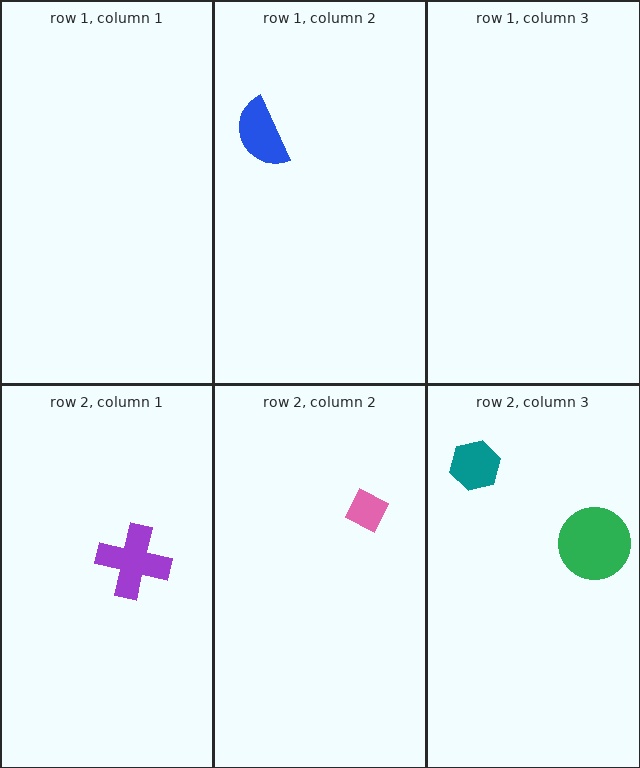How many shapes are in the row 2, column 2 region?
1.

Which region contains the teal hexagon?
The row 2, column 3 region.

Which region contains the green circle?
The row 2, column 3 region.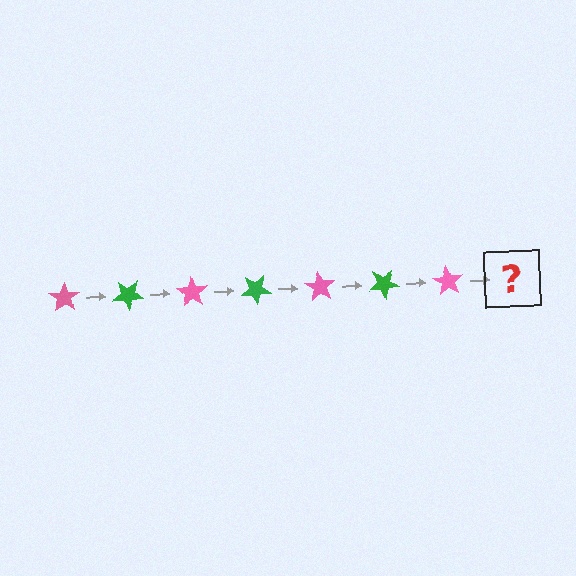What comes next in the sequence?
The next element should be a green star, rotated 245 degrees from the start.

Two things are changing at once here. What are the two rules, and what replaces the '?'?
The two rules are that it rotates 35 degrees each step and the color cycles through pink and green. The '?' should be a green star, rotated 245 degrees from the start.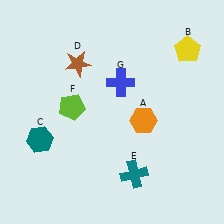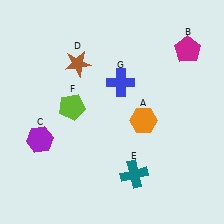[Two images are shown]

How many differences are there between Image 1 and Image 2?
There are 2 differences between the two images.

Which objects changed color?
B changed from yellow to magenta. C changed from teal to purple.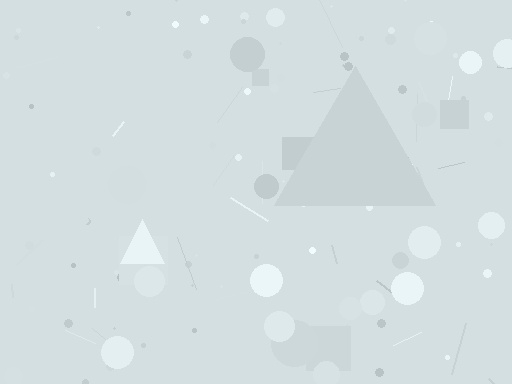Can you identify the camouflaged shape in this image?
The camouflaged shape is a triangle.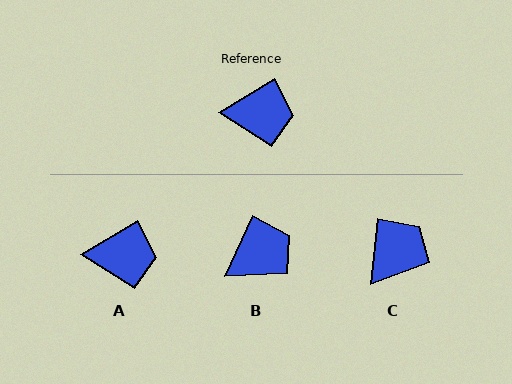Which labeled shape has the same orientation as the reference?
A.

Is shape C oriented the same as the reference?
No, it is off by about 53 degrees.